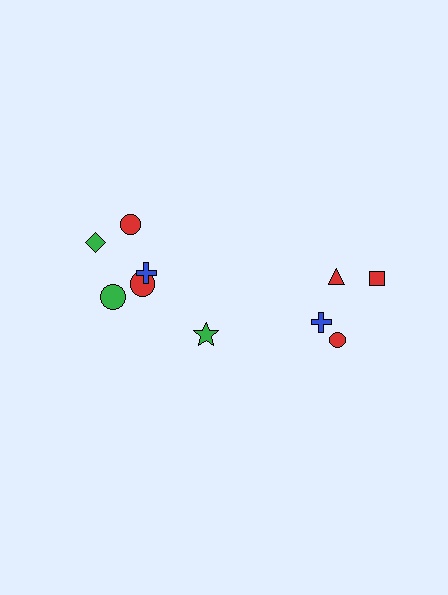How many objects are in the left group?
There are 6 objects.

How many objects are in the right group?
There are 4 objects.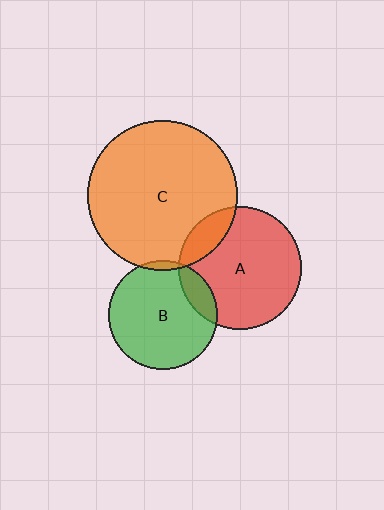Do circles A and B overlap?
Yes.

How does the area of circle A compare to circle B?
Approximately 1.3 times.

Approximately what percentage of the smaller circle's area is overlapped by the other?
Approximately 15%.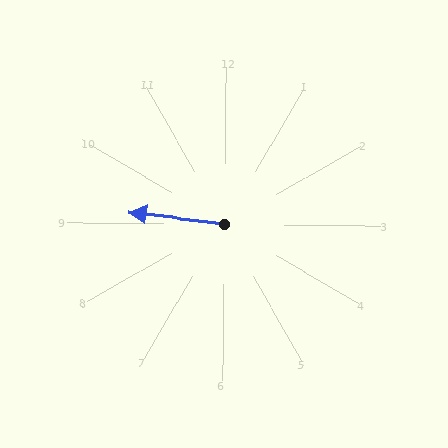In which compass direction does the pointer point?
West.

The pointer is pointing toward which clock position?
Roughly 9 o'clock.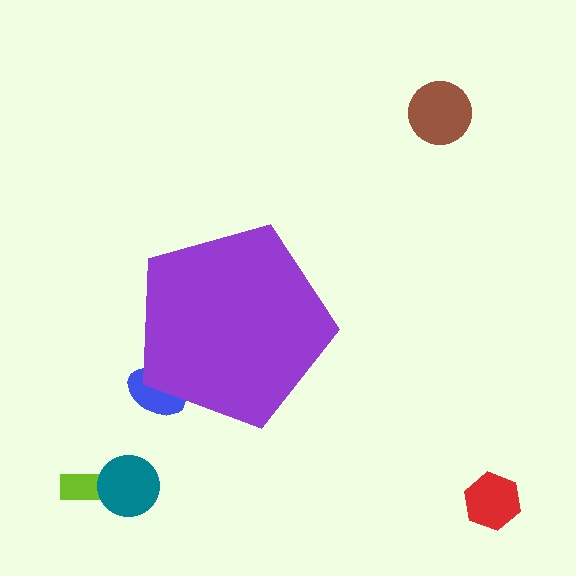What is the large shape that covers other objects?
A purple pentagon.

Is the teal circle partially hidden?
No, the teal circle is fully visible.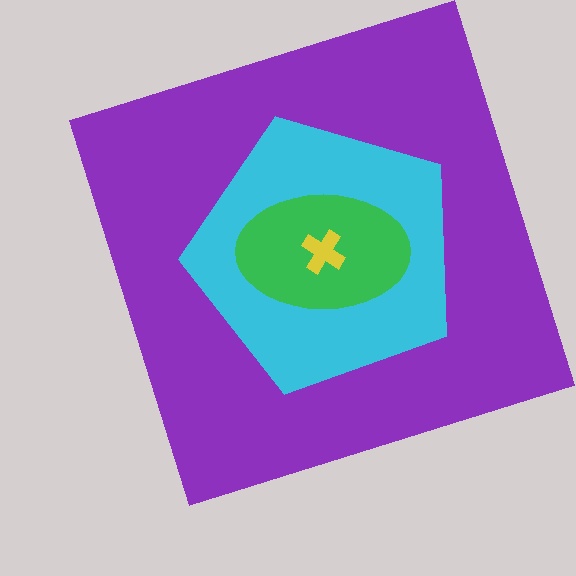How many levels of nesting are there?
4.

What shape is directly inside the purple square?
The cyan pentagon.